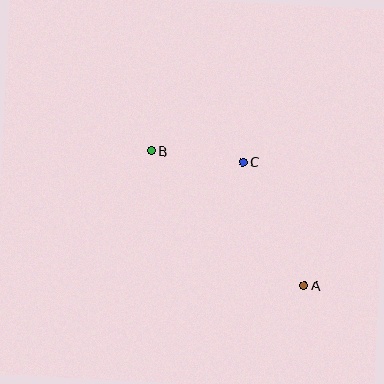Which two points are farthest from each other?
Points A and B are farthest from each other.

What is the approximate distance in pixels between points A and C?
The distance between A and C is approximately 138 pixels.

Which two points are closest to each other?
Points B and C are closest to each other.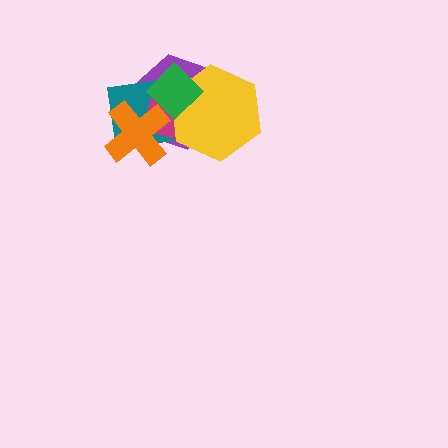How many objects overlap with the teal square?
5 objects overlap with the teal square.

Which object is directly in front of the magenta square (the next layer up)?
The yellow hexagon is directly in front of the magenta square.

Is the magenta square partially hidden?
Yes, it is partially covered by another shape.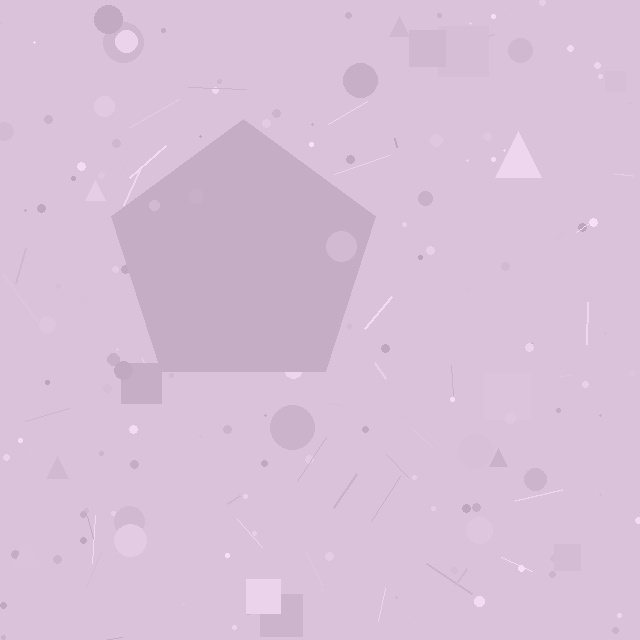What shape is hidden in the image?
A pentagon is hidden in the image.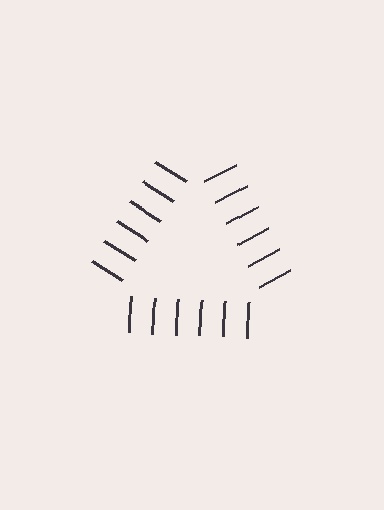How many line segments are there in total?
18 — 6 along each of the 3 edges.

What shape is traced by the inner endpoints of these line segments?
An illusory triangle — the line segments terminate on its edges but no continuous stroke is drawn.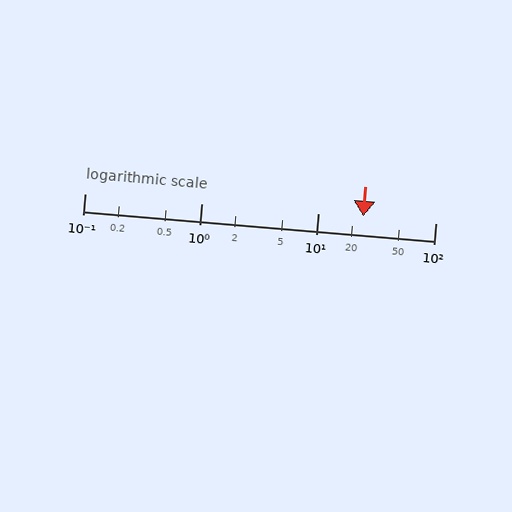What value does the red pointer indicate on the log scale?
The pointer indicates approximately 24.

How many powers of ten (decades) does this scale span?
The scale spans 3 decades, from 0.1 to 100.